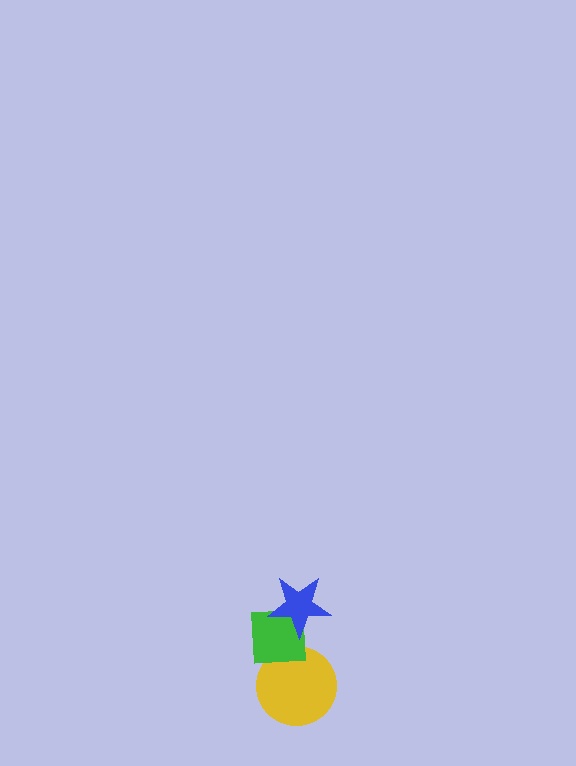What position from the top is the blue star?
The blue star is 1st from the top.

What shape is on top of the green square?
The blue star is on top of the green square.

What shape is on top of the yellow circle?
The green square is on top of the yellow circle.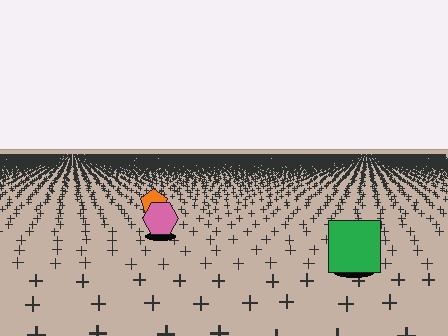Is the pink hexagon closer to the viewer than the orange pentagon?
Yes. The pink hexagon is closer — you can tell from the texture gradient: the ground texture is coarser near it.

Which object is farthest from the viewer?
The orange pentagon is farthest from the viewer. It appears smaller and the ground texture around it is denser.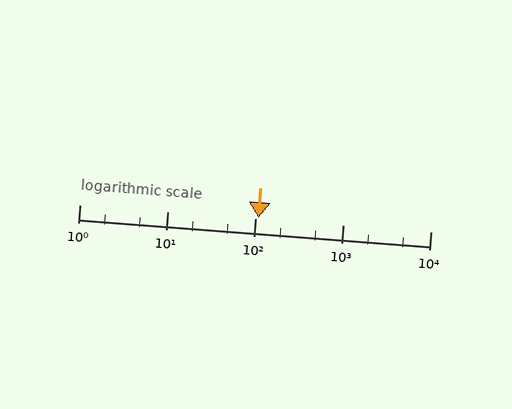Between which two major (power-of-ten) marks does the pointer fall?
The pointer is between 100 and 1000.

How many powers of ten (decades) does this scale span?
The scale spans 4 decades, from 1 to 10000.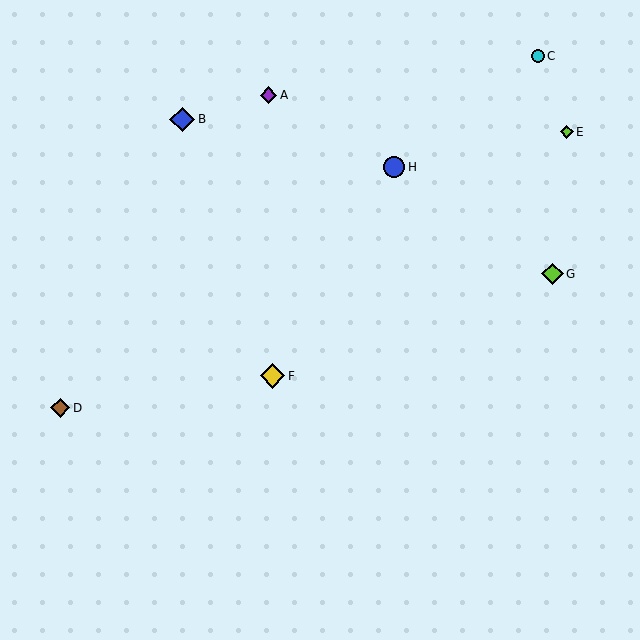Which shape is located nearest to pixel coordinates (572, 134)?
The lime diamond (labeled E) at (567, 132) is nearest to that location.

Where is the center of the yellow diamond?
The center of the yellow diamond is at (273, 376).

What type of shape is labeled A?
Shape A is a purple diamond.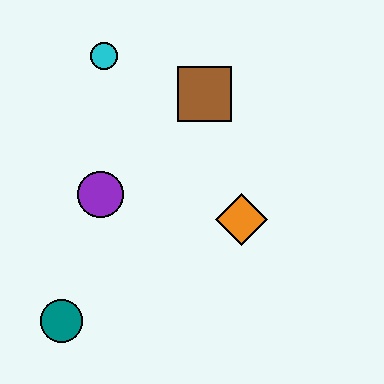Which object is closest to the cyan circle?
The brown square is closest to the cyan circle.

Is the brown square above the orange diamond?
Yes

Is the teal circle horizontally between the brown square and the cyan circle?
No